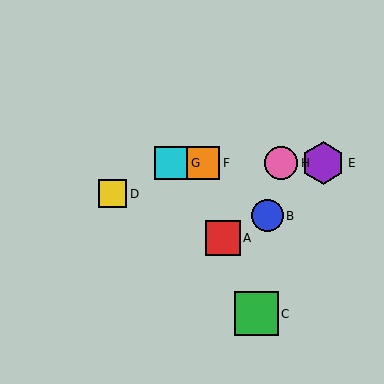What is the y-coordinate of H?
Object H is at y≈163.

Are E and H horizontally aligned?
Yes, both are at y≈163.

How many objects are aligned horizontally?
4 objects (E, F, G, H) are aligned horizontally.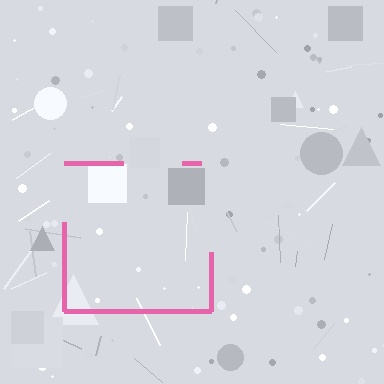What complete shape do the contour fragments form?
The contour fragments form a square.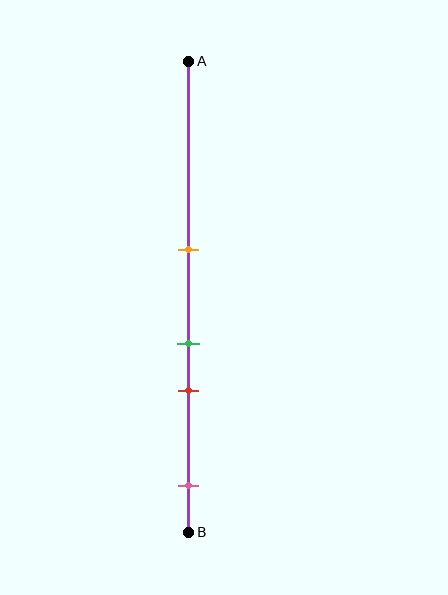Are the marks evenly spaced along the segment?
No, the marks are not evenly spaced.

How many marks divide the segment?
There are 4 marks dividing the segment.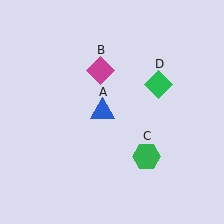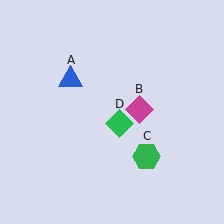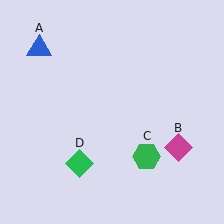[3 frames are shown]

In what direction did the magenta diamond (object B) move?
The magenta diamond (object B) moved down and to the right.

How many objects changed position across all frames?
3 objects changed position: blue triangle (object A), magenta diamond (object B), green diamond (object D).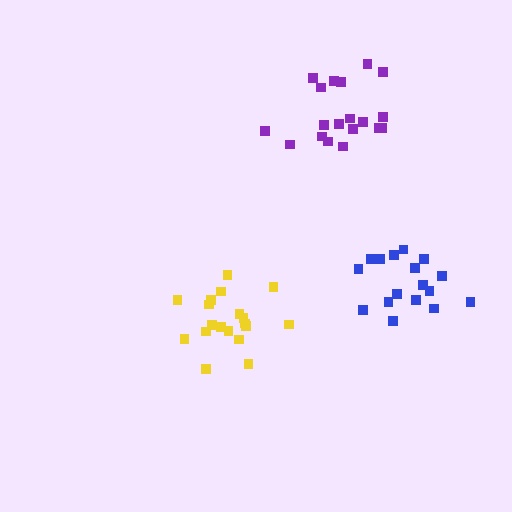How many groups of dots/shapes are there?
There are 3 groups.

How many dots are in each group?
Group 1: 19 dots, Group 2: 17 dots, Group 3: 19 dots (55 total).